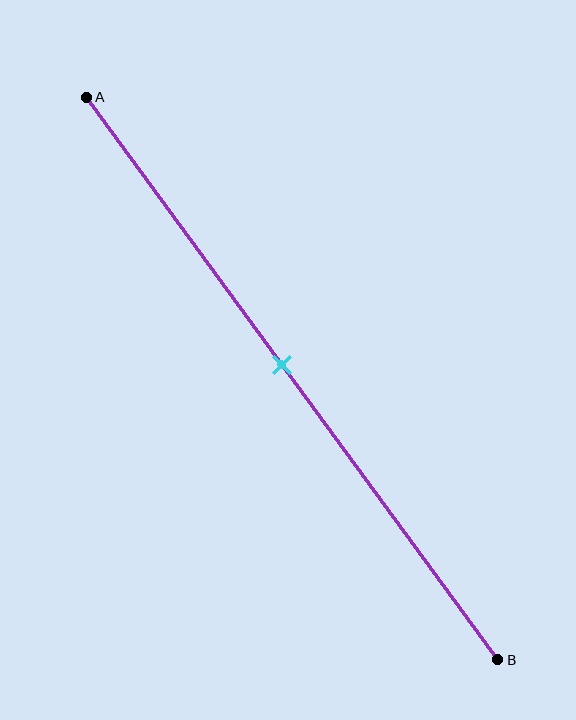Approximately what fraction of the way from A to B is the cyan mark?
The cyan mark is approximately 50% of the way from A to B.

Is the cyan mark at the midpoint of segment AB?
Yes, the mark is approximately at the midpoint.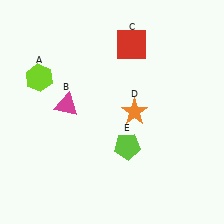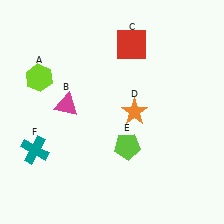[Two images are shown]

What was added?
A teal cross (F) was added in Image 2.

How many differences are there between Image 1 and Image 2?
There is 1 difference between the two images.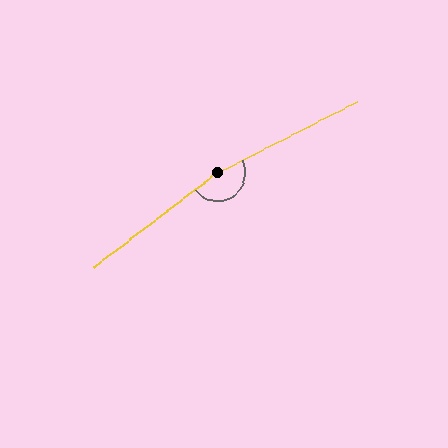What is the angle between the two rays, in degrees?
Approximately 170 degrees.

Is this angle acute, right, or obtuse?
It is obtuse.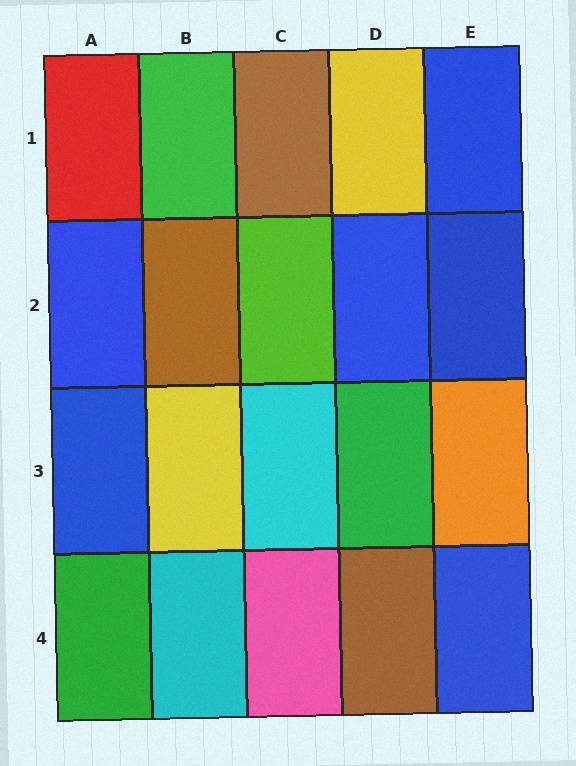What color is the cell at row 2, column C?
Lime.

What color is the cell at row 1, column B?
Green.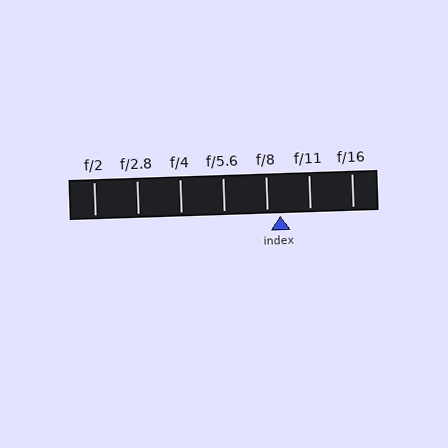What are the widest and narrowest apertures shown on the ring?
The widest aperture shown is f/2 and the narrowest is f/16.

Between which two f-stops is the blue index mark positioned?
The index mark is between f/8 and f/11.